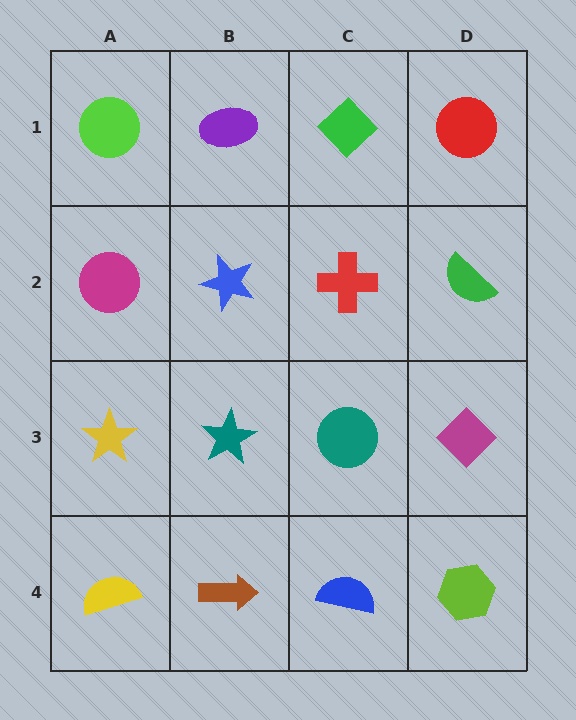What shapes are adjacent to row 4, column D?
A magenta diamond (row 3, column D), a blue semicircle (row 4, column C).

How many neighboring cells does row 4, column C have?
3.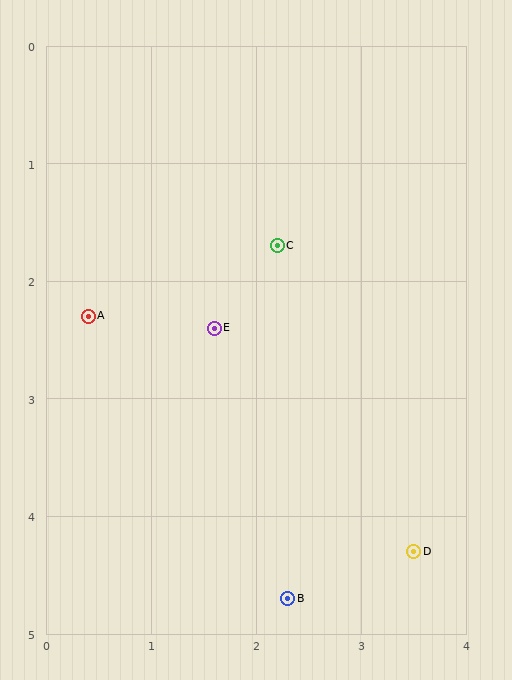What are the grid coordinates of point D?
Point D is at approximately (3.5, 4.3).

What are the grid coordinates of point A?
Point A is at approximately (0.4, 2.3).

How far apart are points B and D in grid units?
Points B and D are about 1.3 grid units apart.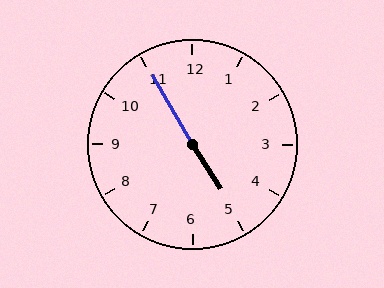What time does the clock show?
4:55.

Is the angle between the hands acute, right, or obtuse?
It is obtuse.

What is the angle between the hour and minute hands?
Approximately 178 degrees.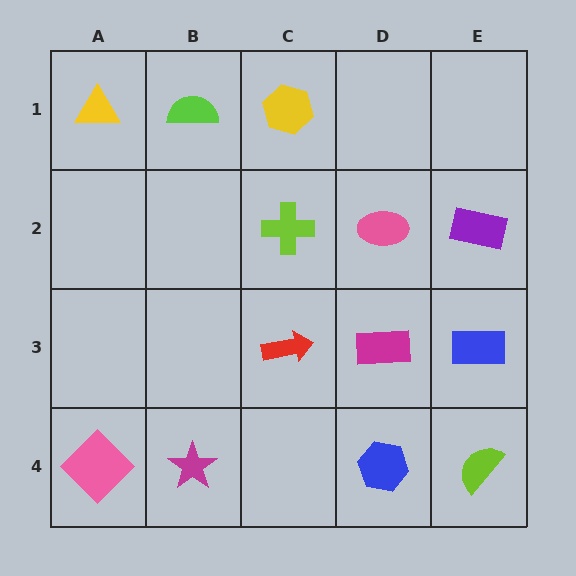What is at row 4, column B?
A magenta star.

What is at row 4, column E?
A lime semicircle.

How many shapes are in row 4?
4 shapes.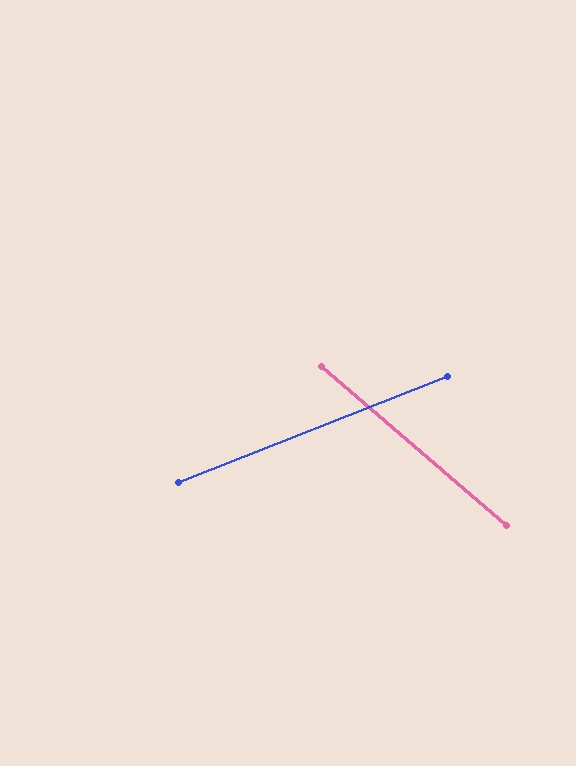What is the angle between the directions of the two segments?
Approximately 62 degrees.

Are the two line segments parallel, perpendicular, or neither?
Neither parallel nor perpendicular — they differ by about 62°.